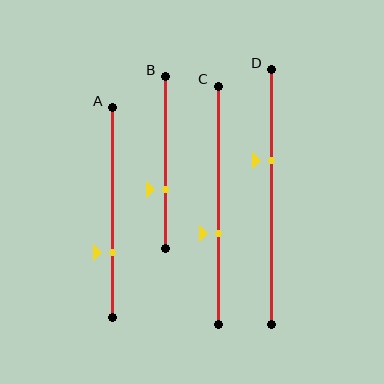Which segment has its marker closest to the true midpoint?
Segment C has its marker closest to the true midpoint.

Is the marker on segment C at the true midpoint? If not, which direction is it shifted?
No, the marker on segment C is shifted downward by about 12% of the segment length.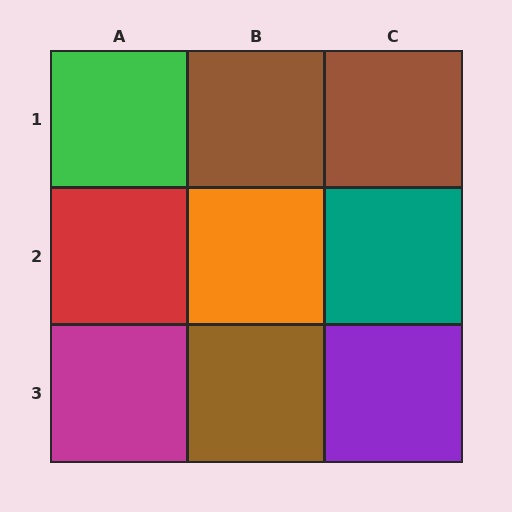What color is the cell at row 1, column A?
Green.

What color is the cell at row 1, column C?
Brown.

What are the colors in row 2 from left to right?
Red, orange, teal.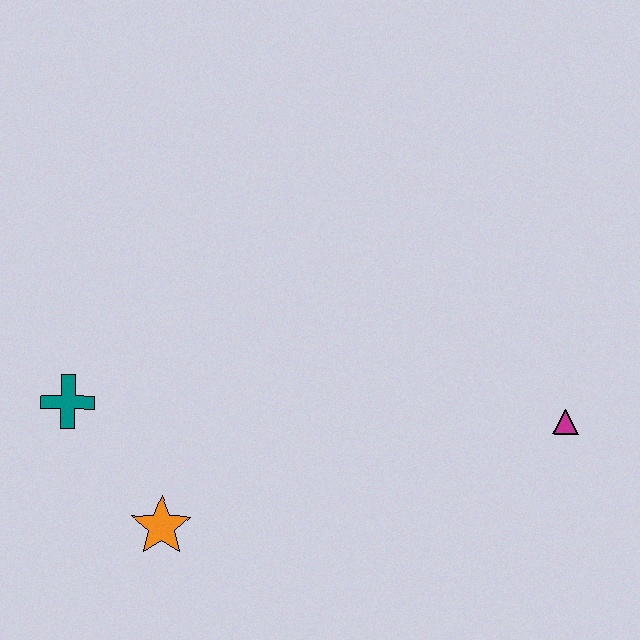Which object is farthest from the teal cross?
The magenta triangle is farthest from the teal cross.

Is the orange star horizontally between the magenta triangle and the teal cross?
Yes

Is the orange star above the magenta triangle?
No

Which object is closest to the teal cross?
The orange star is closest to the teal cross.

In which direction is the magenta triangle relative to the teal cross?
The magenta triangle is to the right of the teal cross.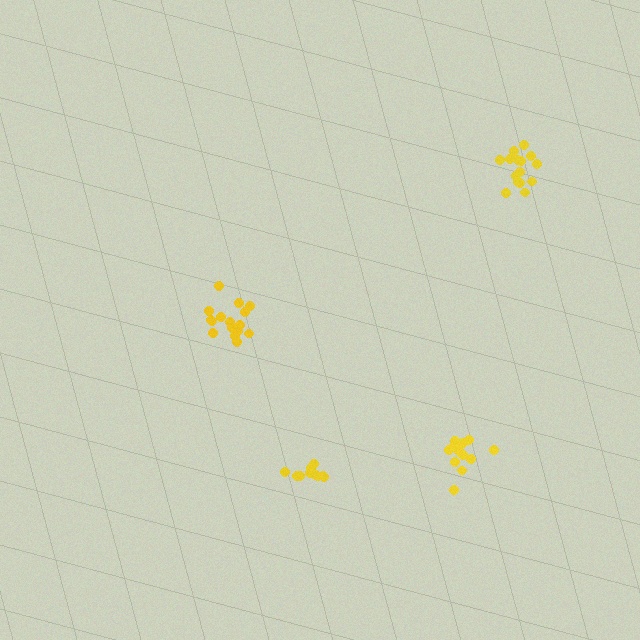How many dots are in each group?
Group 1: 16 dots, Group 2: 16 dots, Group 3: 11 dots, Group 4: 13 dots (56 total).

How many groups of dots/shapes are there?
There are 4 groups.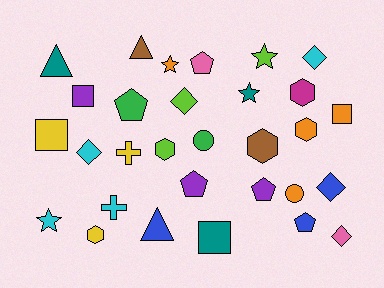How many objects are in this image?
There are 30 objects.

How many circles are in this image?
There are 2 circles.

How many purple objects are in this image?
There are 3 purple objects.